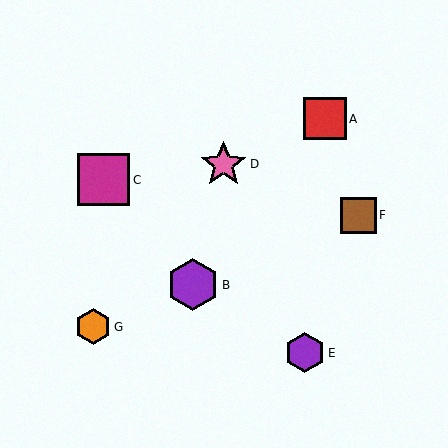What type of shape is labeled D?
Shape D is a pink star.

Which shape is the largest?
The magenta square (labeled C) is the largest.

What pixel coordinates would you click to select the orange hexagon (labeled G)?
Click at (93, 327) to select the orange hexagon G.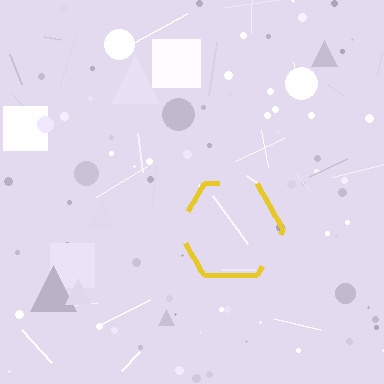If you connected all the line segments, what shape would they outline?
They would outline a hexagon.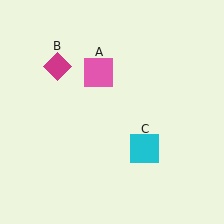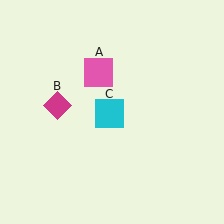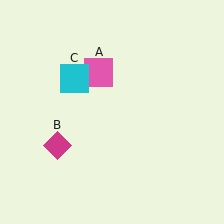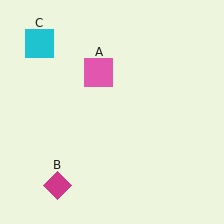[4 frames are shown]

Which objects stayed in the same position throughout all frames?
Pink square (object A) remained stationary.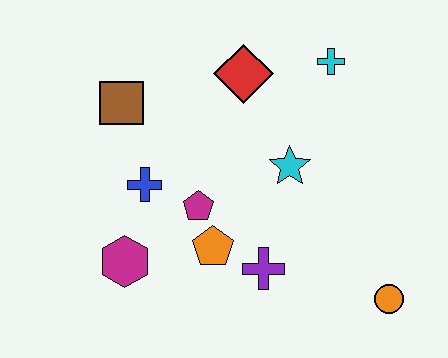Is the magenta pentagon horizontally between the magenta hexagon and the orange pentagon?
Yes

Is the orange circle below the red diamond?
Yes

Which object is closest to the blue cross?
The magenta pentagon is closest to the blue cross.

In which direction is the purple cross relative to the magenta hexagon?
The purple cross is to the right of the magenta hexagon.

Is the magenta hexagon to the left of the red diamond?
Yes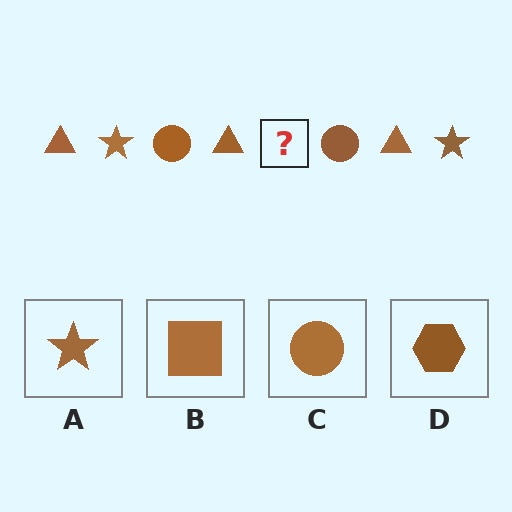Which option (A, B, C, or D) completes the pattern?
A.